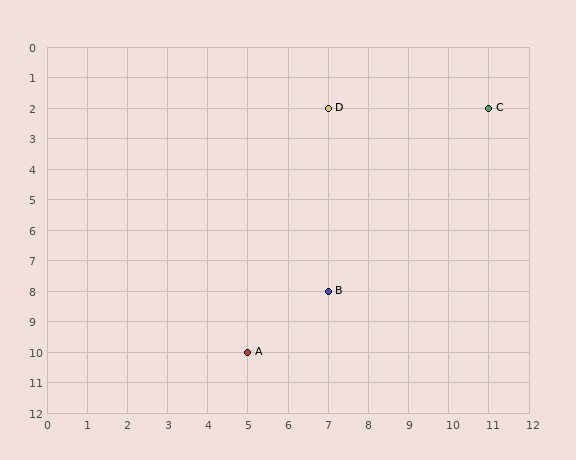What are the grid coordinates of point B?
Point B is at grid coordinates (7, 8).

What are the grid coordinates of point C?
Point C is at grid coordinates (11, 2).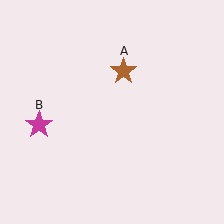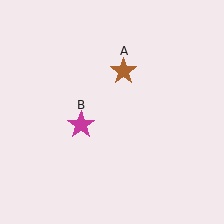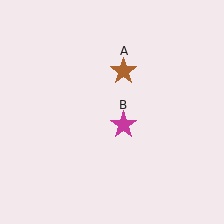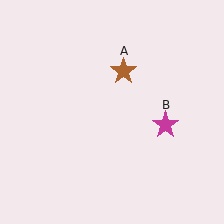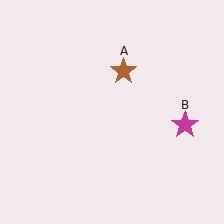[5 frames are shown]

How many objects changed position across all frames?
1 object changed position: magenta star (object B).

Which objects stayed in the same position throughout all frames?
Brown star (object A) remained stationary.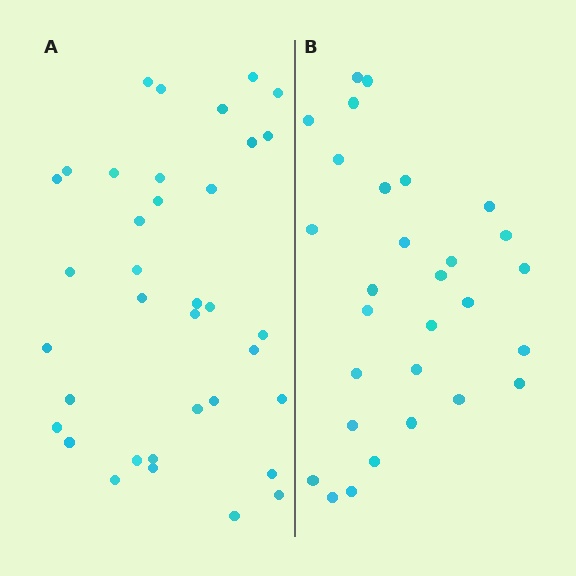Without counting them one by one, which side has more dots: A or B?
Region A (the left region) has more dots.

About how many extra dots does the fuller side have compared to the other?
Region A has roughly 8 or so more dots than region B.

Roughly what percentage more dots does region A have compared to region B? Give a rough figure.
About 25% more.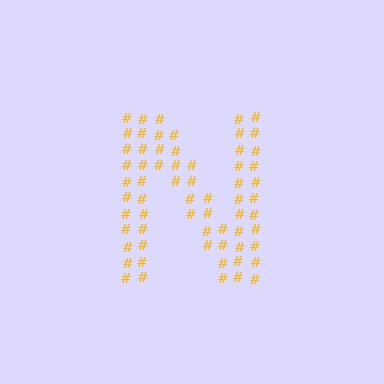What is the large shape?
The large shape is the letter N.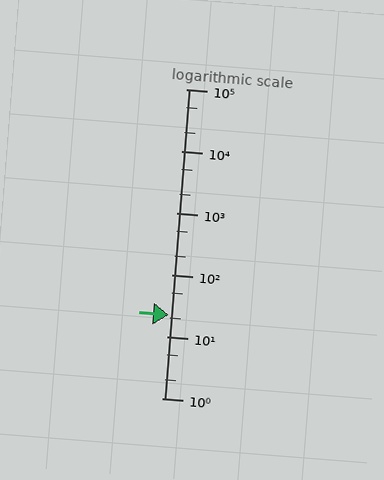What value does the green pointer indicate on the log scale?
The pointer indicates approximately 22.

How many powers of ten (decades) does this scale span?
The scale spans 5 decades, from 1 to 100000.